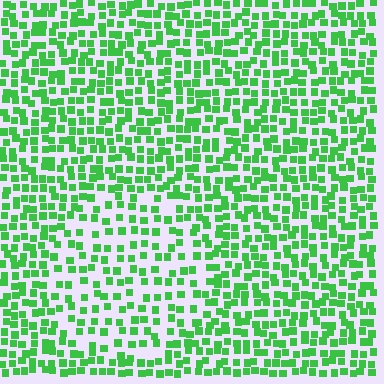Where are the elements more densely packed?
The elements are more densely packed outside the circle boundary.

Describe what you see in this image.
The image contains small green elements arranged at two different densities. A circle-shaped region is visible where the elements are less densely packed than the surrounding area.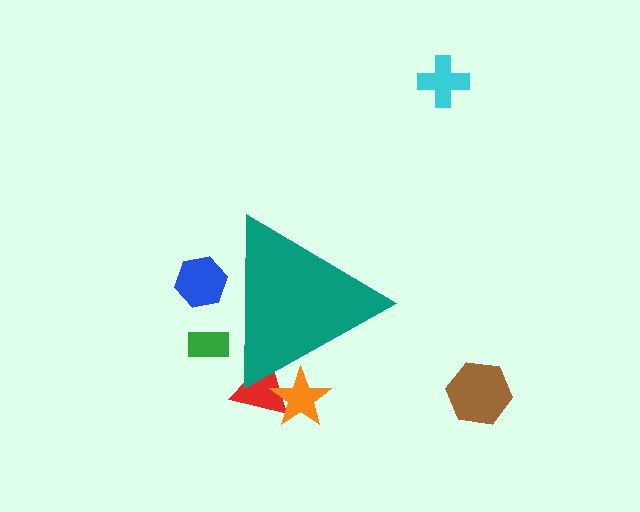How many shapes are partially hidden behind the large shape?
4 shapes are partially hidden.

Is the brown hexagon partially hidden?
No, the brown hexagon is fully visible.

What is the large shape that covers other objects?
A teal triangle.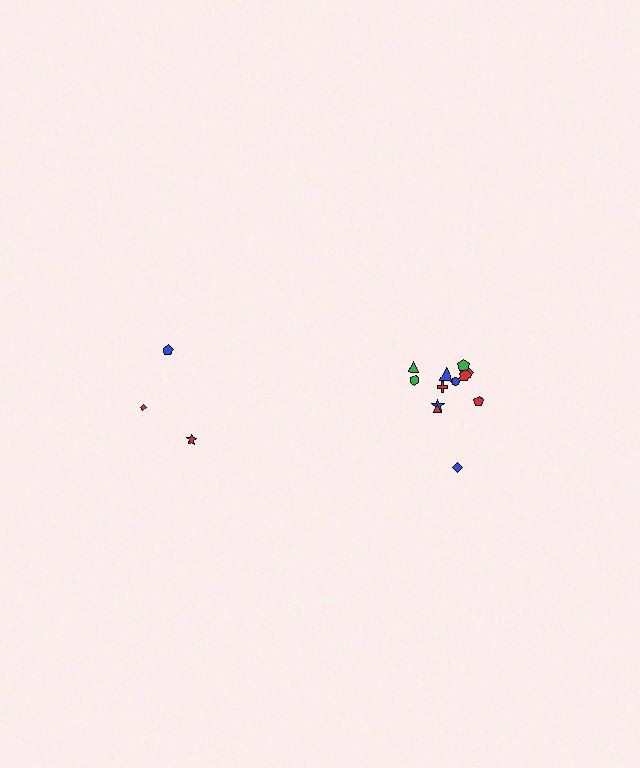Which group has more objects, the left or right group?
The right group.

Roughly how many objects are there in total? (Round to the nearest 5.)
Roughly 15 objects in total.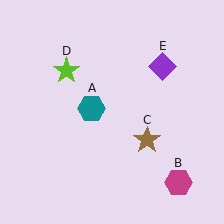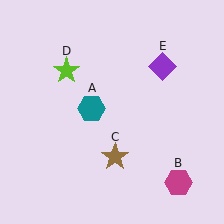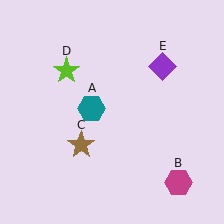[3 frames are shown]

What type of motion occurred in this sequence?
The brown star (object C) rotated clockwise around the center of the scene.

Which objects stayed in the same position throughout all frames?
Teal hexagon (object A) and magenta hexagon (object B) and lime star (object D) and purple diamond (object E) remained stationary.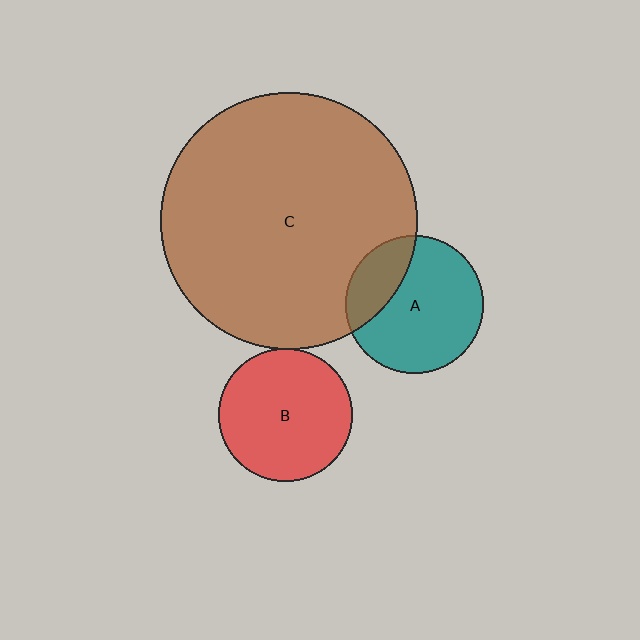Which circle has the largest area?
Circle C (brown).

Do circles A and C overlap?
Yes.